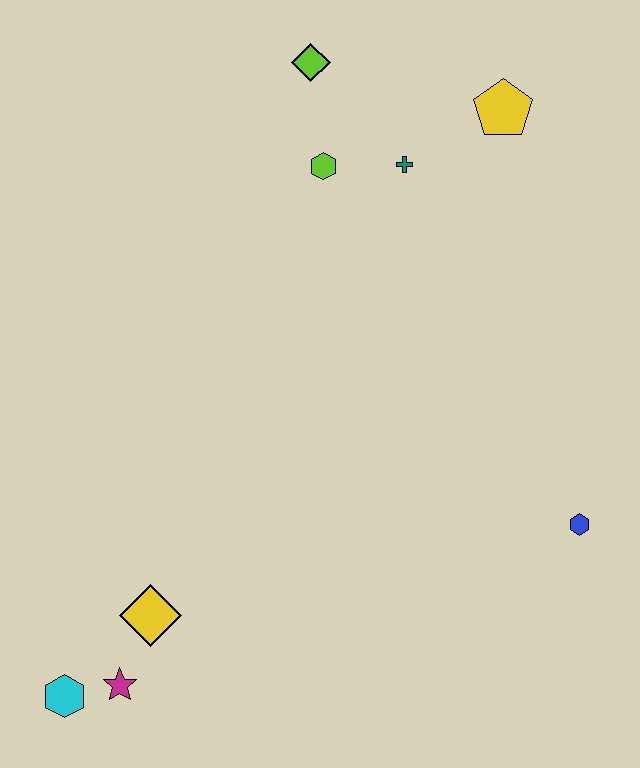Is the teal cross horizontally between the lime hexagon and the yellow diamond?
No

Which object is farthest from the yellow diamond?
The yellow pentagon is farthest from the yellow diamond.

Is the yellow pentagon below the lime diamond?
Yes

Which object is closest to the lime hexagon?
The teal cross is closest to the lime hexagon.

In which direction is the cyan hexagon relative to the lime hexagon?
The cyan hexagon is below the lime hexagon.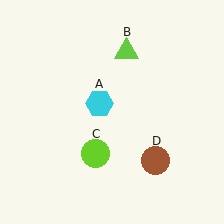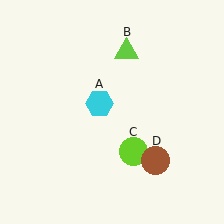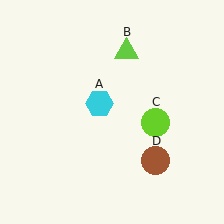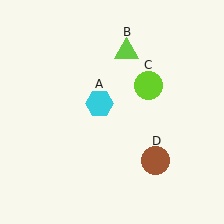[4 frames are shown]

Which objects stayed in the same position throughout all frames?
Cyan hexagon (object A) and lime triangle (object B) and brown circle (object D) remained stationary.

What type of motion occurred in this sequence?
The lime circle (object C) rotated counterclockwise around the center of the scene.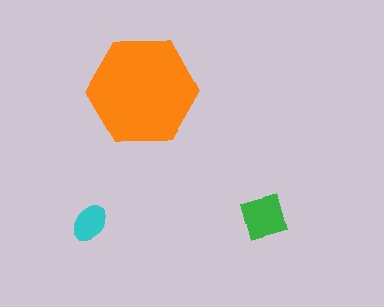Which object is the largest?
The orange hexagon.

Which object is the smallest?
The cyan ellipse.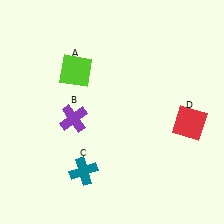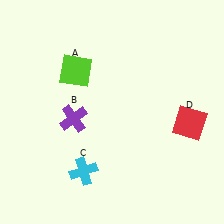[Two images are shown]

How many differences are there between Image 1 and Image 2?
There is 1 difference between the two images.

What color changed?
The cross (C) changed from teal in Image 1 to cyan in Image 2.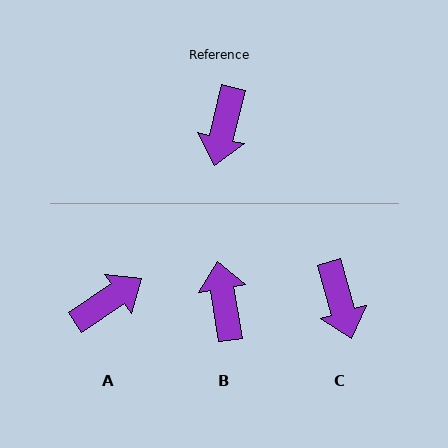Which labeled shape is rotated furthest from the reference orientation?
B, about 157 degrees away.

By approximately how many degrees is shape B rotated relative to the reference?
Approximately 157 degrees clockwise.